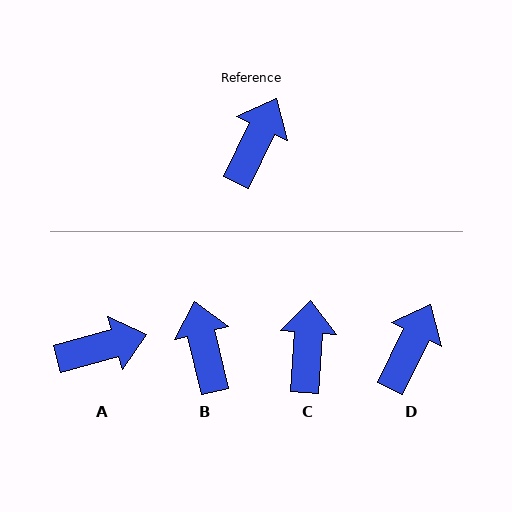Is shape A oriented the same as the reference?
No, it is off by about 49 degrees.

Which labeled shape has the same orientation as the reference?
D.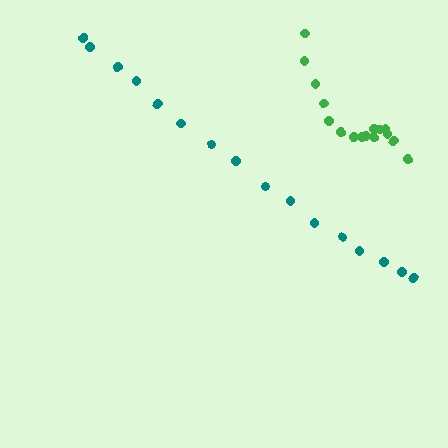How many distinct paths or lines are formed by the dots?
There are 2 distinct paths.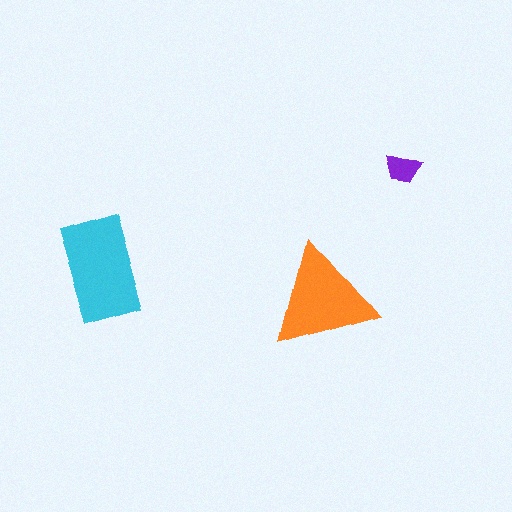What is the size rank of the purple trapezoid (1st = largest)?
3rd.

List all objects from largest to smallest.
The cyan rectangle, the orange triangle, the purple trapezoid.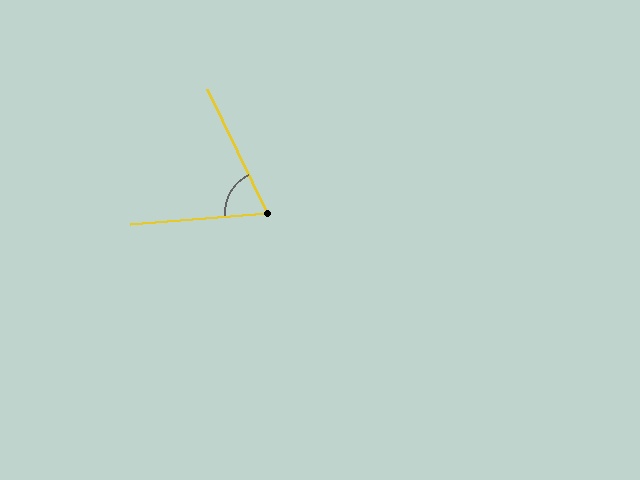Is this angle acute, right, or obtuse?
It is acute.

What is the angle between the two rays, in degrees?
Approximately 69 degrees.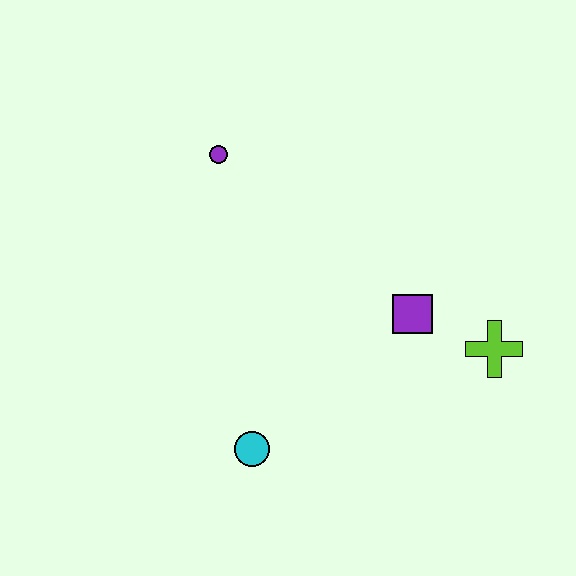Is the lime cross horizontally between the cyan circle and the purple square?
No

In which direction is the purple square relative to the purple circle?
The purple square is to the right of the purple circle.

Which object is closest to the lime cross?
The purple square is closest to the lime cross.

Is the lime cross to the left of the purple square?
No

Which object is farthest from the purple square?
The purple circle is farthest from the purple square.